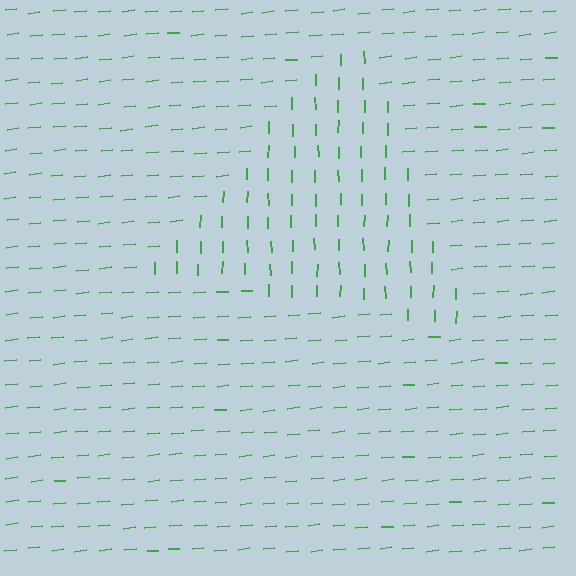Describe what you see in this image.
The image is filled with small green line segments. A triangle region in the image has lines oriented differently from the surrounding lines, creating a visible texture boundary.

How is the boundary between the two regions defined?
The boundary is defined purely by a change in line orientation (approximately 83 degrees difference). All lines are the same color and thickness.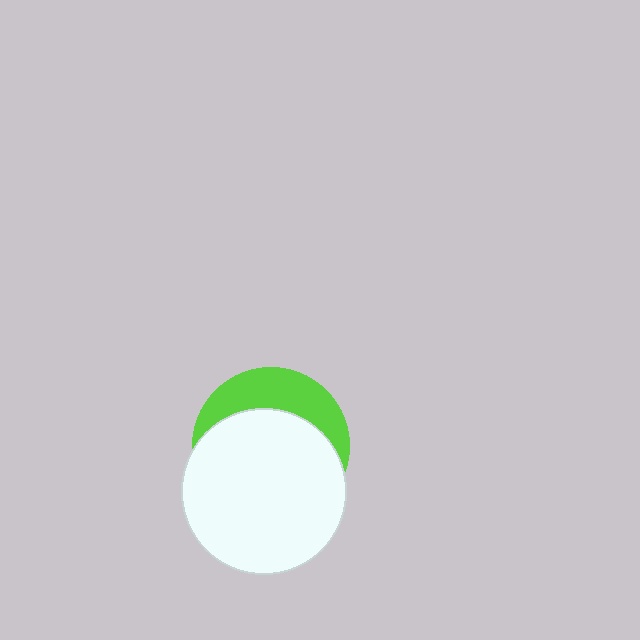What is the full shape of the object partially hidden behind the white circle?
The partially hidden object is a lime circle.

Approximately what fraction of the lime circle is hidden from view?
Roughly 68% of the lime circle is hidden behind the white circle.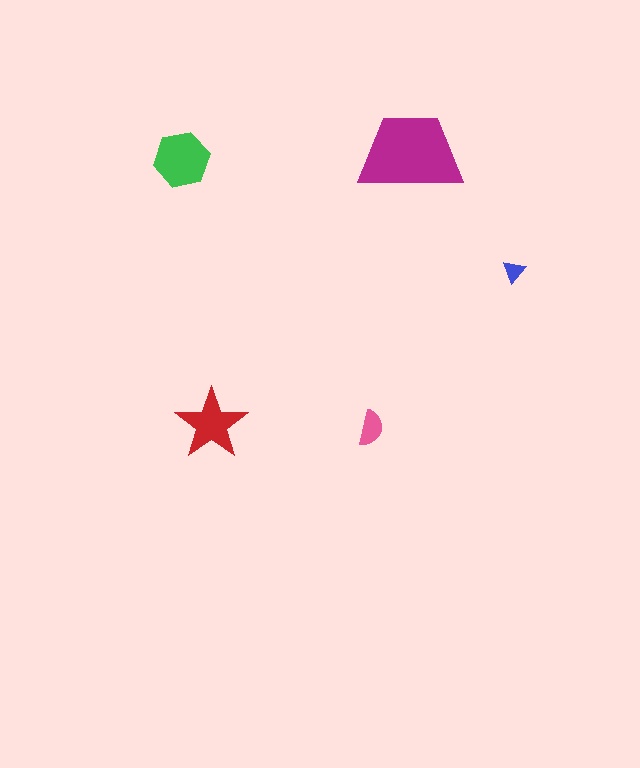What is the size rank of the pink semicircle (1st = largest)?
4th.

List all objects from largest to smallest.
The magenta trapezoid, the green hexagon, the red star, the pink semicircle, the blue triangle.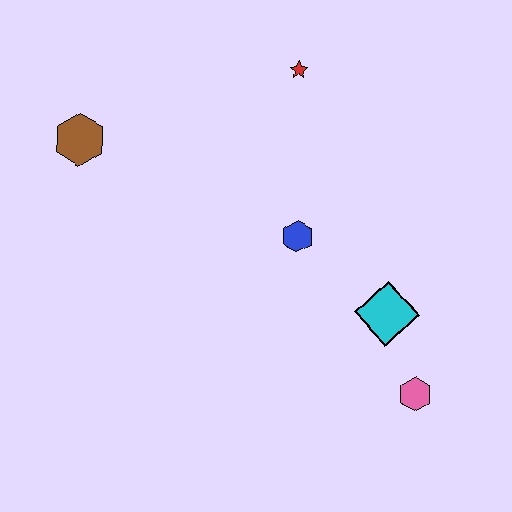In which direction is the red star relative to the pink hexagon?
The red star is above the pink hexagon.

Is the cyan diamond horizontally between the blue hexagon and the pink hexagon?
Yes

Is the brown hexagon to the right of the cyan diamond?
No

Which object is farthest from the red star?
The pink hexagon is farthest from the red star.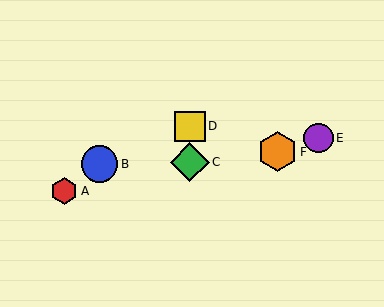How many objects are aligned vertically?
2 objects (C, D) are aligned vertically.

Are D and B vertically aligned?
No, D is at x≈190 and B is at x≈99.